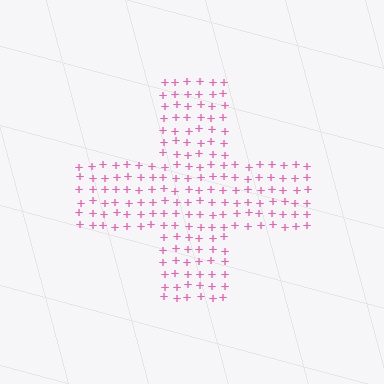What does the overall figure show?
The overall figure shows a cross.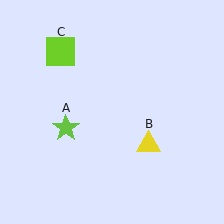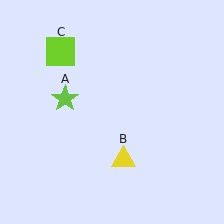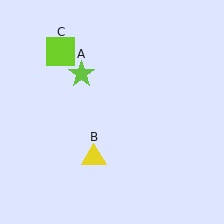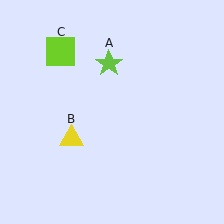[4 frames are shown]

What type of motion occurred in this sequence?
The lime star (object A), yellow triangle (object B) rotated clockwise around the center of the scene.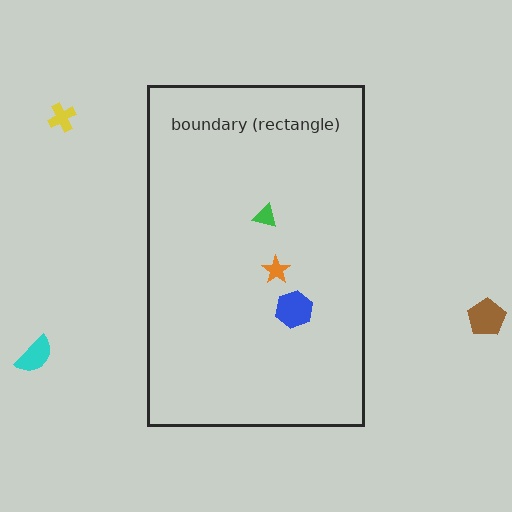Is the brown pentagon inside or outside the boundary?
Outside.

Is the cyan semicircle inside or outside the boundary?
Outside.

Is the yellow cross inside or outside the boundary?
Outside.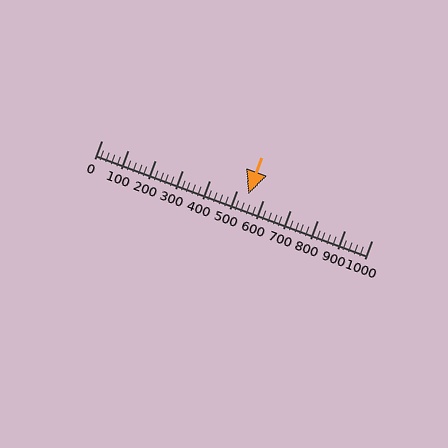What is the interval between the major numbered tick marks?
The major tick marks are spaced 100 units apart.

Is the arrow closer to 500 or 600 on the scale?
The arrow is closer to 500.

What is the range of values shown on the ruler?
The ruler shows values from 0 to 1000.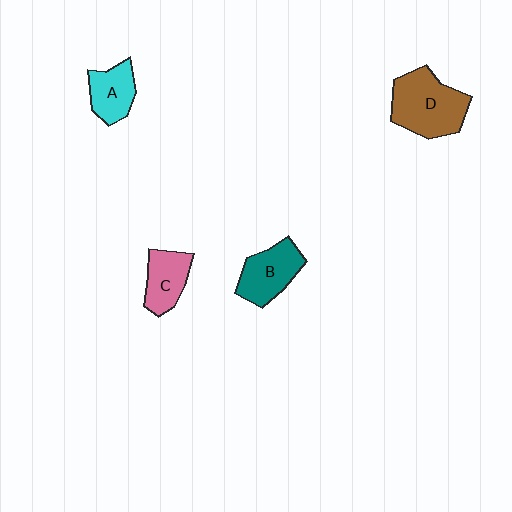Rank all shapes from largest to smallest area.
From largest to smallest: D (brown), B (teal), C (pink), A (cyan).